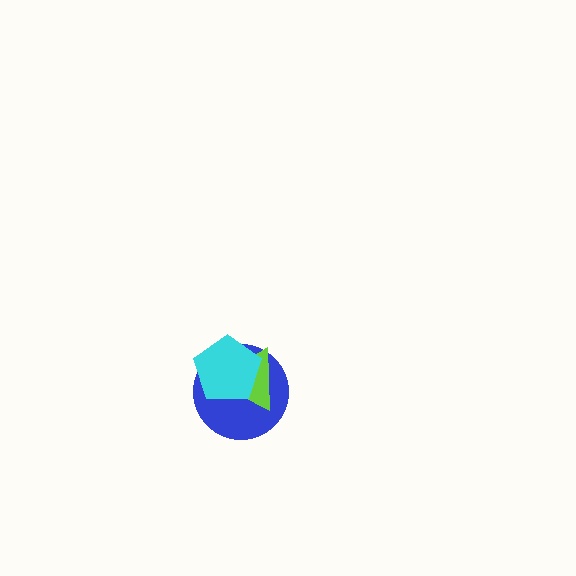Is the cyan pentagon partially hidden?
No, no other shape covers it.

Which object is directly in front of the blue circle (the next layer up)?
The lime triangle is directly in front of the blue circle.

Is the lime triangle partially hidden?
Yes, it is partially covered by another shape.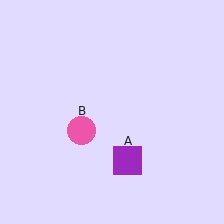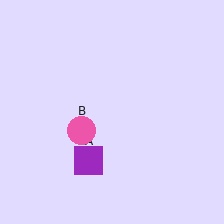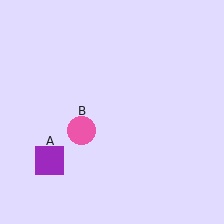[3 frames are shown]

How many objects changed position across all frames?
1 object changed position: purple square (object A).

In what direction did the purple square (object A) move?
The purple square (object A) moved left.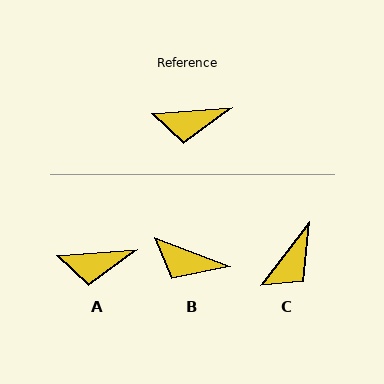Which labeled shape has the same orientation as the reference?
A.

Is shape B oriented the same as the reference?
No, it is off by about 25 degrees.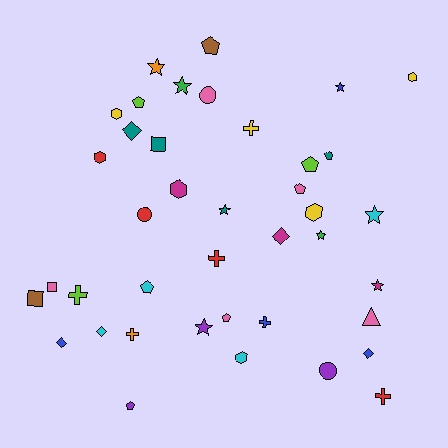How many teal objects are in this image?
There are 4 teal objects.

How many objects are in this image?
There are 40 objects.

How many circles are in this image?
There are 3 circles.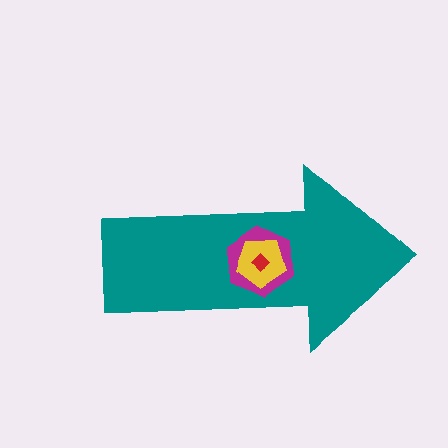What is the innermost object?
The red diamond.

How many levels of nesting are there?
4.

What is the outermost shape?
The teal arrow.